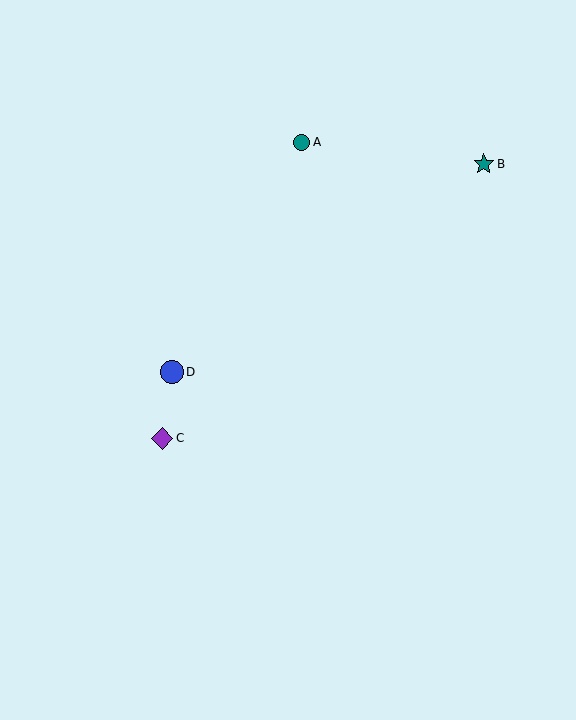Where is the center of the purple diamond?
The center of the purple diamond is at (162, 438).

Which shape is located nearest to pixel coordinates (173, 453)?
The purple diamond (labeled C) at (162, 438) is nearest to that location.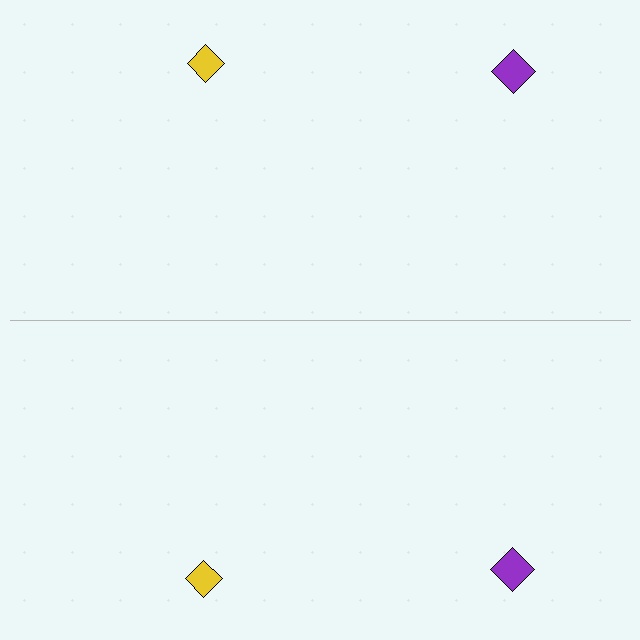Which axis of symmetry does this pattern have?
The pattern has a horizontal axis of symmetry running through the center of the image.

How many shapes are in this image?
There are 4 shapes in this image.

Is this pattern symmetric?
Yes, this pattern has bilateral (reflection) symmetry.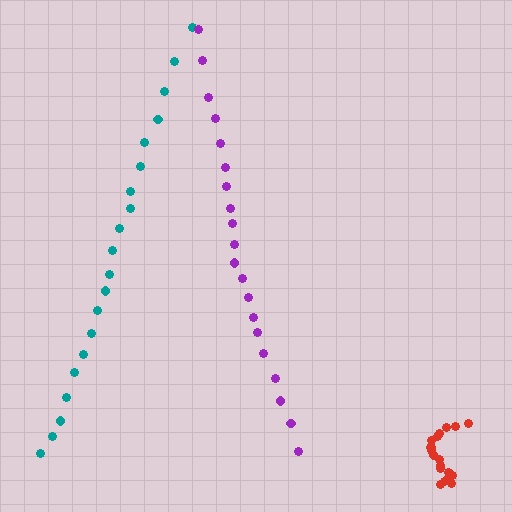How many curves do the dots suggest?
There are 3 distinct paths.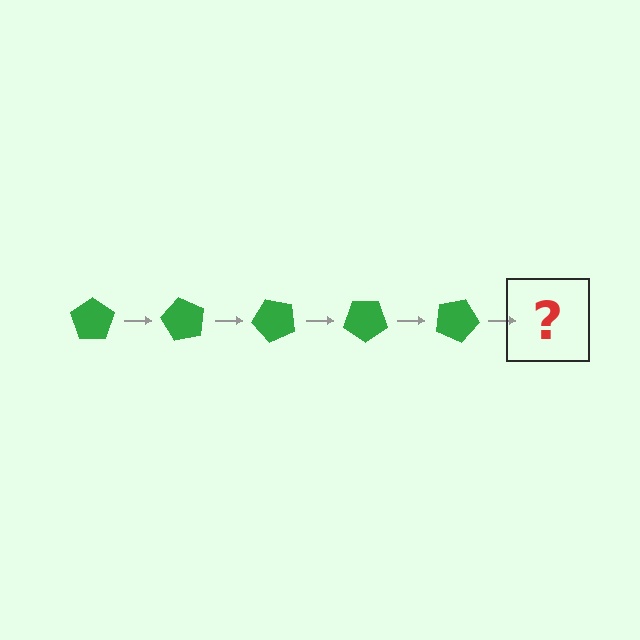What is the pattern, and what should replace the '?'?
The pattern is that the pentagon rotates 60 degrees each step. The '?' should be a green pentagon rotated 300 degrees.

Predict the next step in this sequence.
The next step is a green pentagon rotated 300 degrees.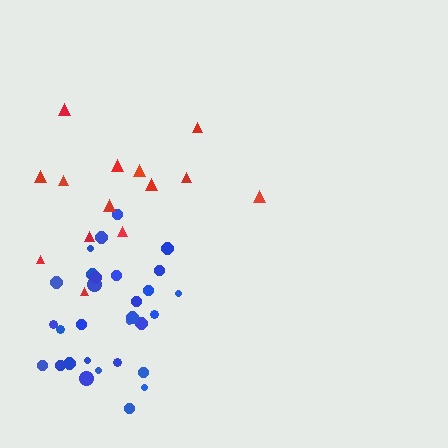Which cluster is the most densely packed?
Blue.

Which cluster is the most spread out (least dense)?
Red.